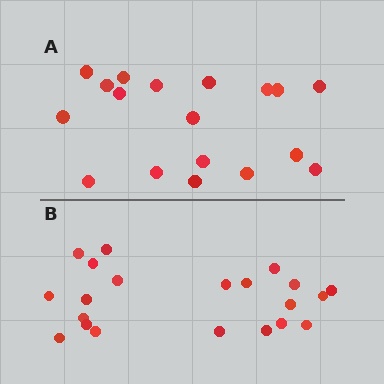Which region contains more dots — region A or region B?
Region B (the bottom region) has more dots.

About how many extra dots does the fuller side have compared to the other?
Region B has just a few more — roughly 2 or 3 more dots than region A.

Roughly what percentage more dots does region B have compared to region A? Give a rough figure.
About 15% more.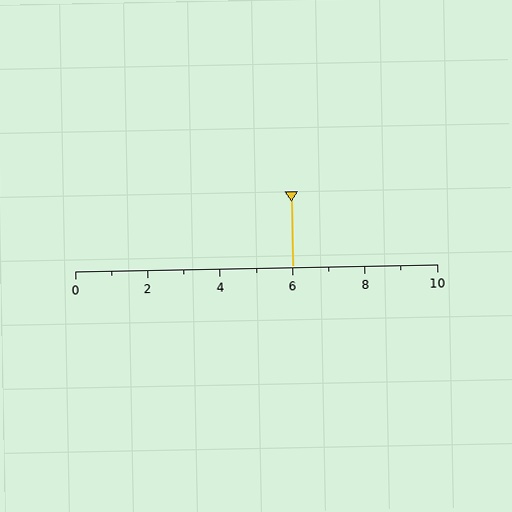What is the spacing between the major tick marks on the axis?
The major ticks are spaced 2 apart.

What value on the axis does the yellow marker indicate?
The marker indicates approximately 6.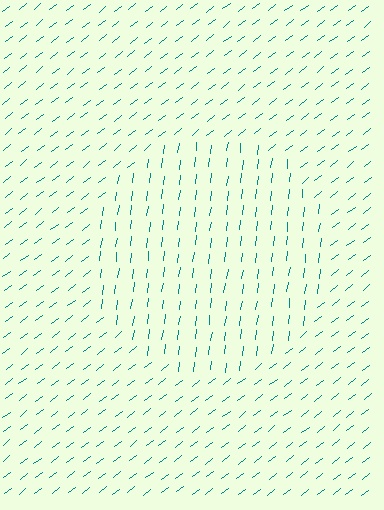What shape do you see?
I see a circle.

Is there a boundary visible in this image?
Yes, there is a texture boundary formed by a change in line orientation.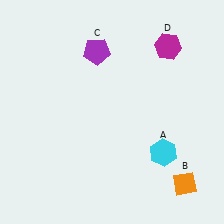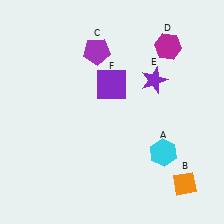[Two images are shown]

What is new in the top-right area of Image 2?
A purple star (E) was added in the top-right area of Image 2.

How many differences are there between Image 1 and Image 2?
There are 2 differences between the two images.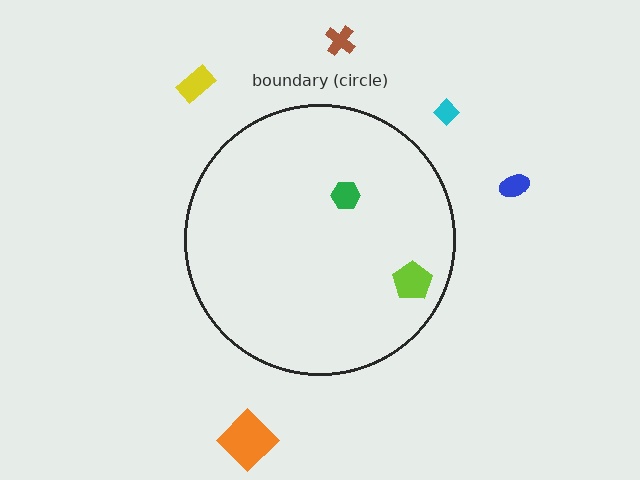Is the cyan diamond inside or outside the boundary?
Outside.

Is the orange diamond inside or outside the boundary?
Outside.